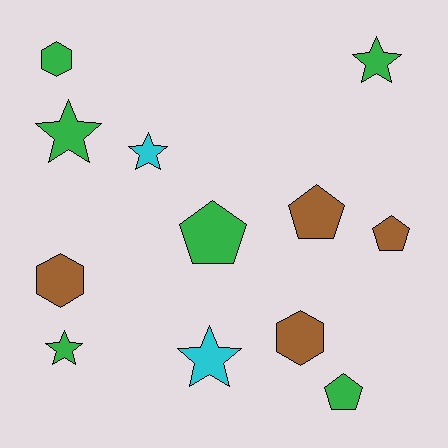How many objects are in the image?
There are 12 objects.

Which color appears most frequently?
Green, with 6 objects.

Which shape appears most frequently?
Star, with 5 objects.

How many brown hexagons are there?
There are 2 brown hexagons.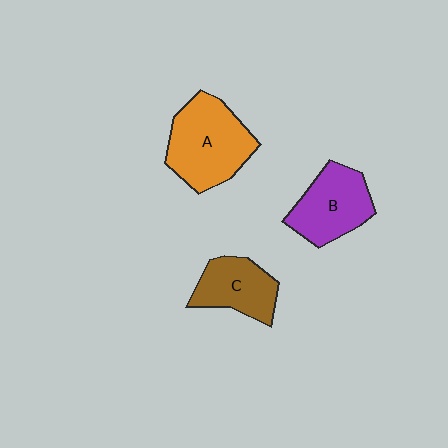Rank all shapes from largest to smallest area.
From largest to smallest: A (orange), B (purple), C (brown).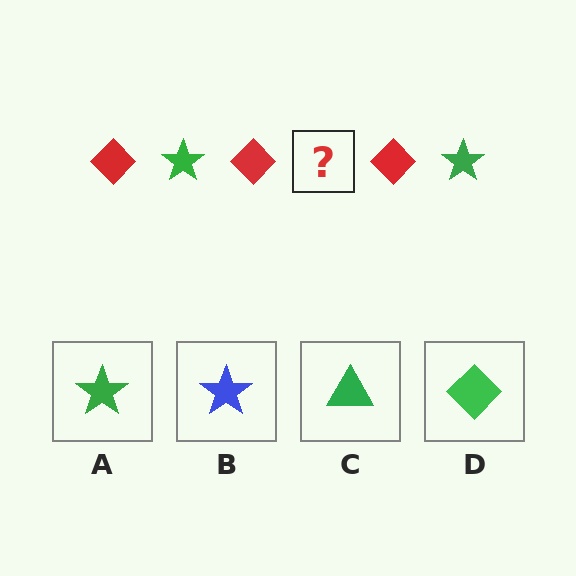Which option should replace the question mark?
Option A.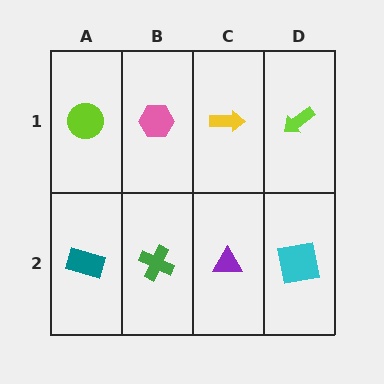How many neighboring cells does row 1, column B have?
3.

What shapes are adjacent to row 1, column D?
A cyan square (row 2, column D), a yellow arrow (row 1, column C).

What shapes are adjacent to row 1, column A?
A teal rectangle (row 2, column A), a pink hexagon (row 1, column B).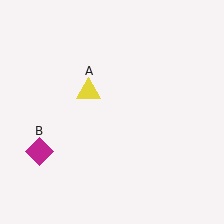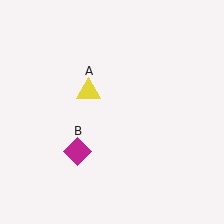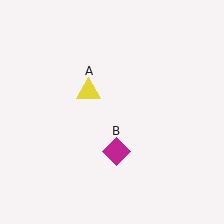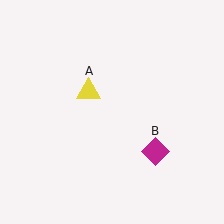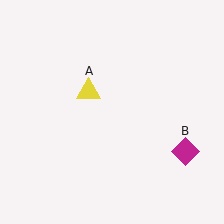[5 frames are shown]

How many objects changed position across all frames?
1 object changed position: magenta diamond (object B).